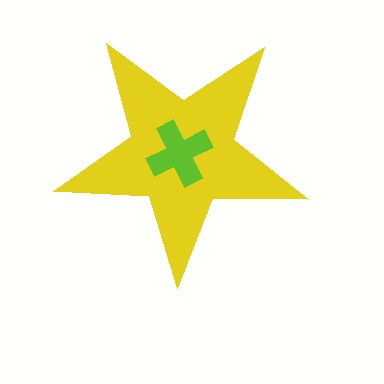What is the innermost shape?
The lime cross.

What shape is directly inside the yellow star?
The lime cross.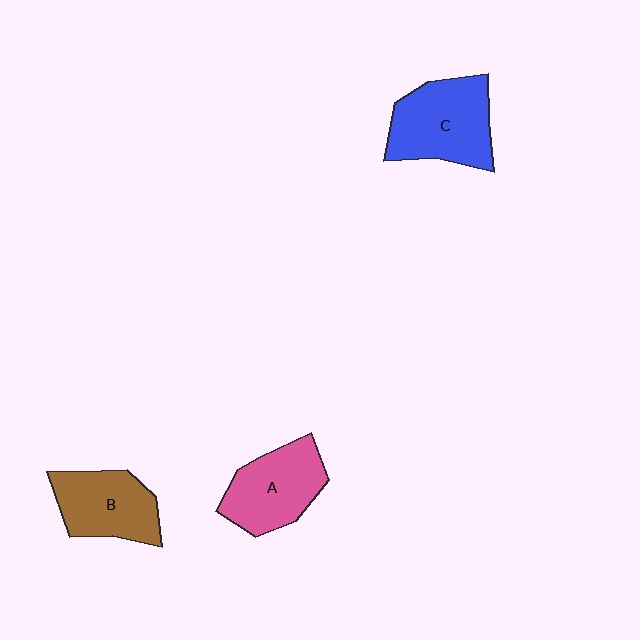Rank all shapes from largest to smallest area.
From largest to smallest: C (blue), A (pink), B (brown).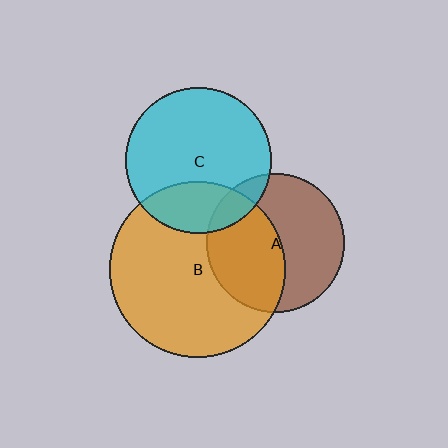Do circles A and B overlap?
Yes.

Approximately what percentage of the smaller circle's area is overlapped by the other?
Approximately 45%.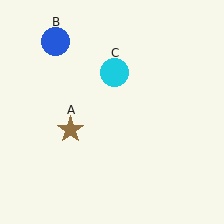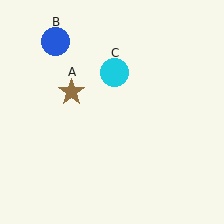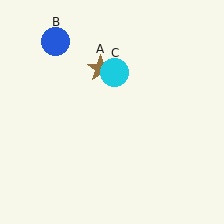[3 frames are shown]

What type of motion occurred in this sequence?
The brown star (object A) rotated clockwise around the center of the scene.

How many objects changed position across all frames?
1 object changed position: brown star (object A).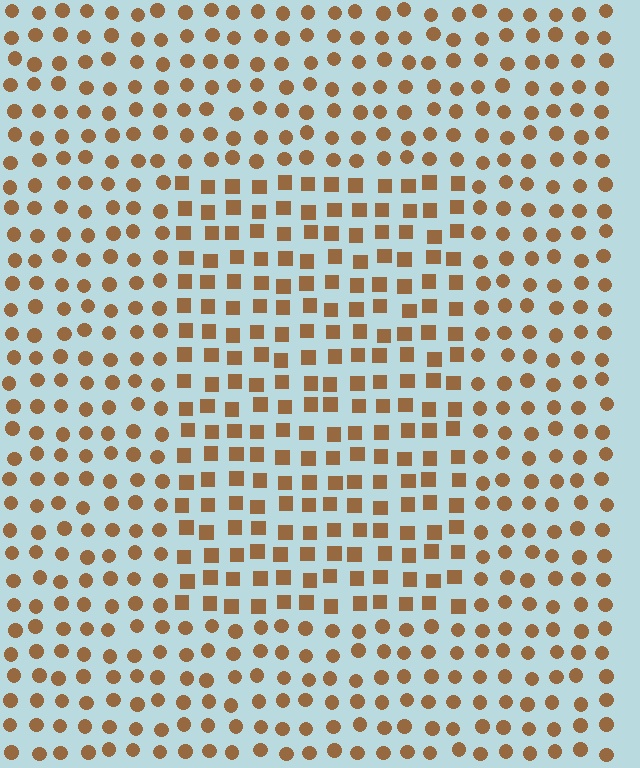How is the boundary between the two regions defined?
The boundary is defined by a change in element shape: squares inside vs. circles outside. All elements share the same color and spacing.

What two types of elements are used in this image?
The image uses squares inside the rectangle region and circles outside it.